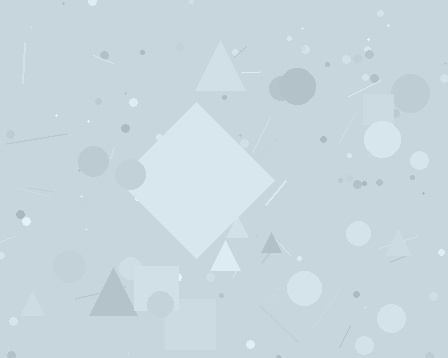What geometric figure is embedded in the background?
A diamond is embedded in the background.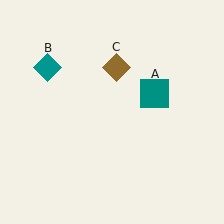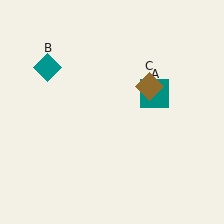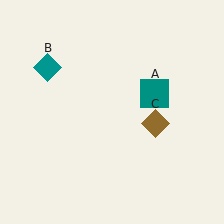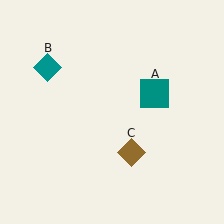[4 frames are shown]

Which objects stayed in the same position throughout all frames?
Teal square (object A) and teal diamond (object B) remained stationary.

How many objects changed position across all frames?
1 object changed position: brown diamond (object C).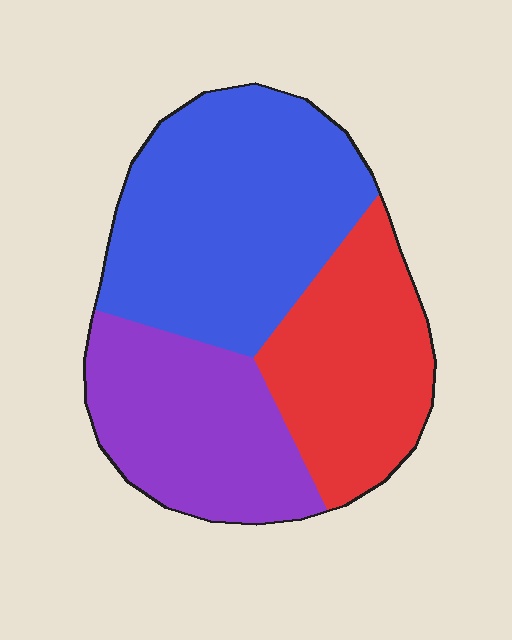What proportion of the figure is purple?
Purple takes up between a sixth and a third of the figure.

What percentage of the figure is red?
Red takes up about one quarter (1/4) of the figure.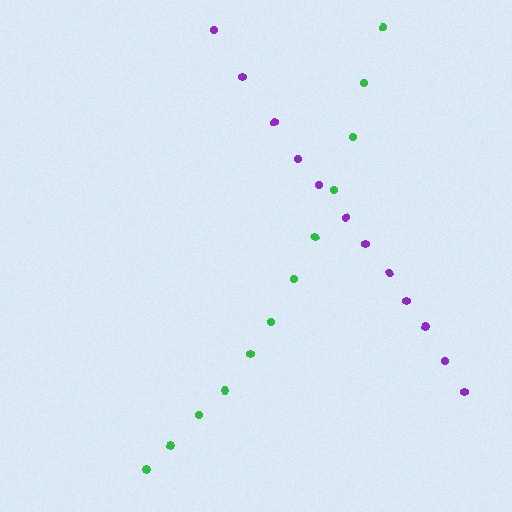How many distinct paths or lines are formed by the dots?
There are 2 distinct paths.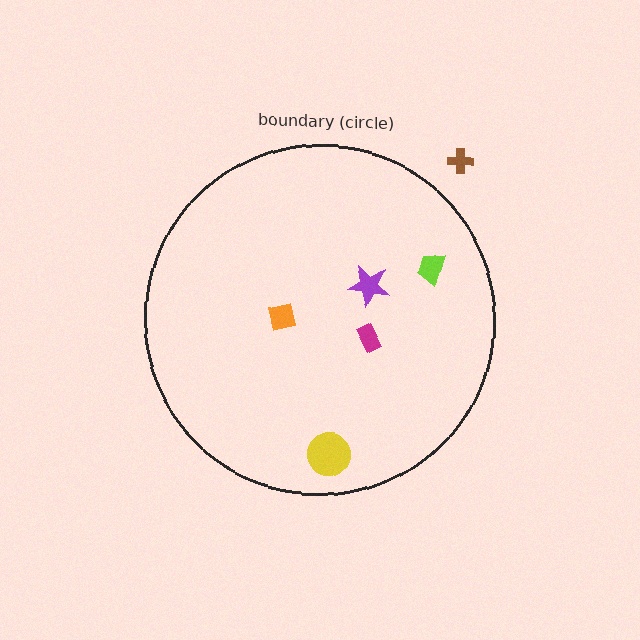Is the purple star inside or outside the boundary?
Inside.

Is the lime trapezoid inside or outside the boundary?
Inside.